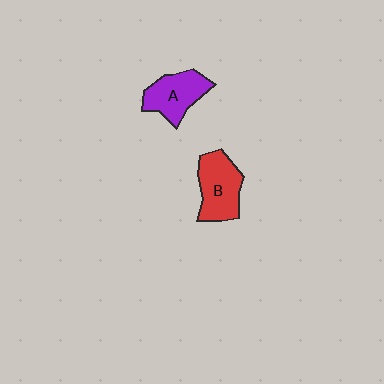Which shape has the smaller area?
Shape A (purple).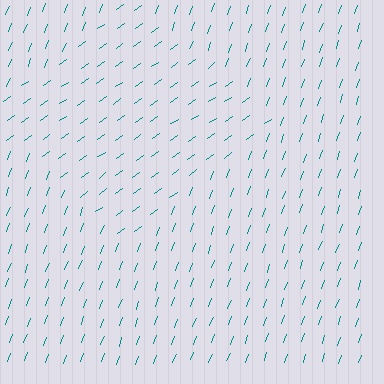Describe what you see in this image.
The image is filled with small teal line segments. A diamond region in the image has lines oriented differently from the surrounding lines, creating a visible texture boundary.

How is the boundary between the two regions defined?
The boundary is defined purely by a change in line orientation (approximately 34 degrees difference). All lines are the same color and thickness.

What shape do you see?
I see a diamond.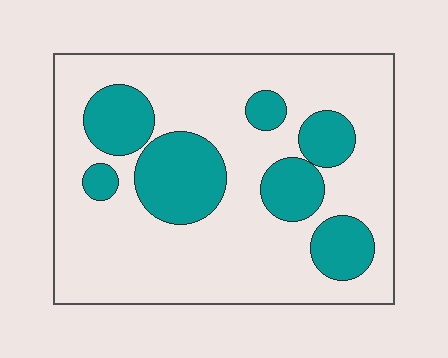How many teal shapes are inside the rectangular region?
7.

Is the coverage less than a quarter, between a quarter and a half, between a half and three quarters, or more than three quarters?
Between a quarter and a half.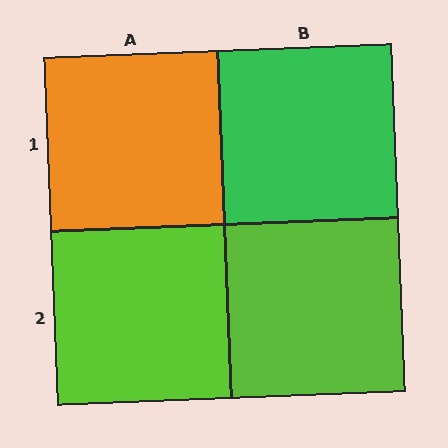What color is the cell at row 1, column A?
Orange.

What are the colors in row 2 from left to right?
Lime, lime.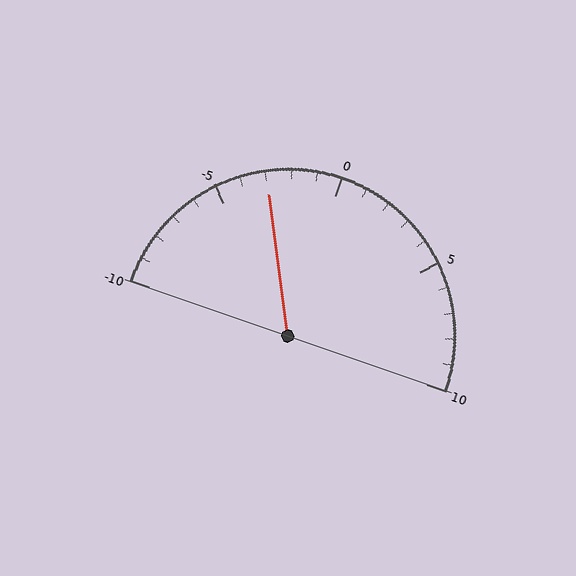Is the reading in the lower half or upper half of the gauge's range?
The reading is in the lower half of the range (-10 to 10).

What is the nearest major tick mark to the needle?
The nearest major tick mark is -5.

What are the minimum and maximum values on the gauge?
The gauge ranges from -10 to 10.